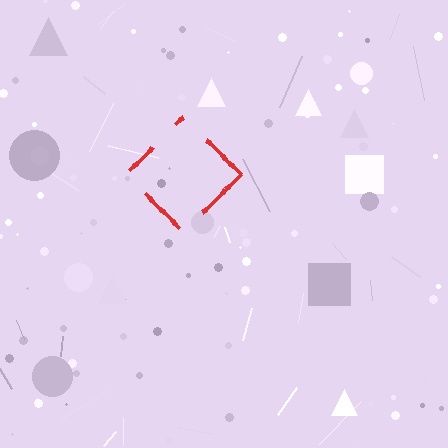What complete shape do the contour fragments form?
The contour fragments form a diamond.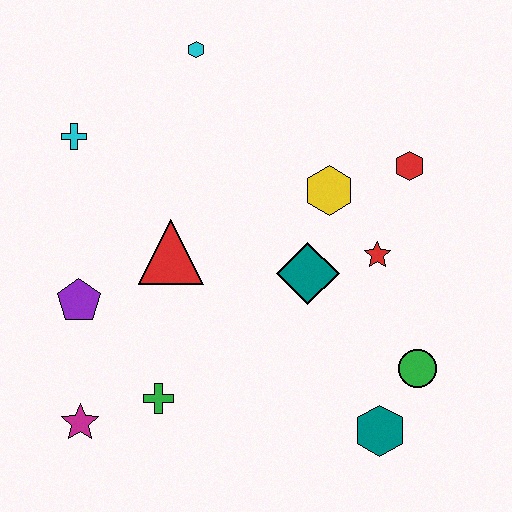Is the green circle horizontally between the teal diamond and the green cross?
No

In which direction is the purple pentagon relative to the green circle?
The purple pentagon is to the left of the green circle.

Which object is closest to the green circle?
The teal hexagon is closest to the green circle.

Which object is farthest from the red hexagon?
The magenta star is farthest from the red hexagon.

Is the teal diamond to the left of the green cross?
No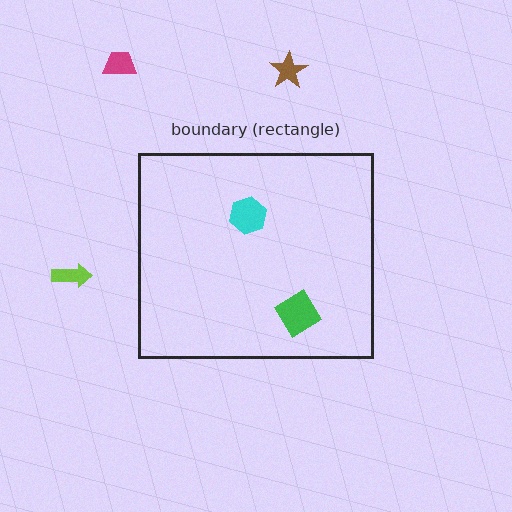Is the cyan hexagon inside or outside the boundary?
Inside.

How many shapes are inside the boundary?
2 inside, 3 outside.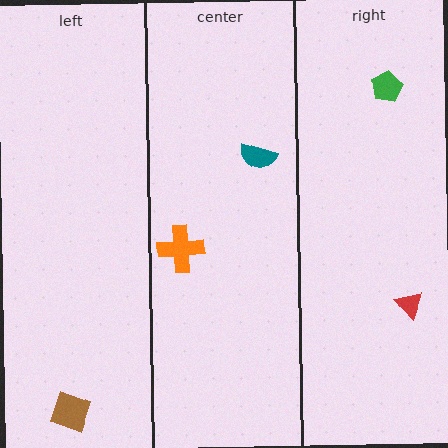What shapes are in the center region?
The orange cross, the teal semicircle.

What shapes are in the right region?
The green pentagon, the red triangle.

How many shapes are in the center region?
2.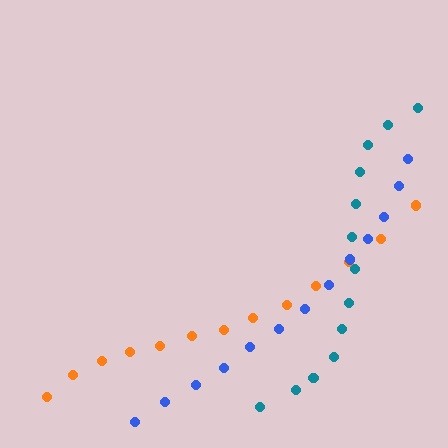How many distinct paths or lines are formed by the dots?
There are 3 distinct paths.